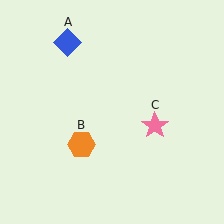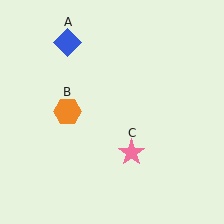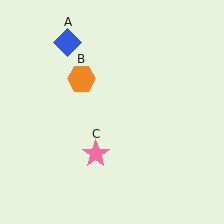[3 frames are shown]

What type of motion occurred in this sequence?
The orange hexagon (object B), pink star (object C) rotated clockwise around the center of the scene.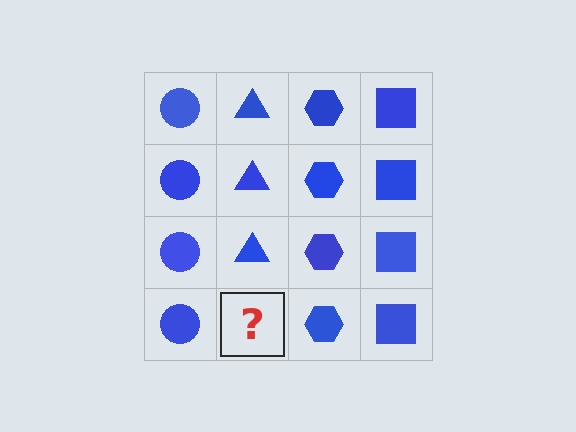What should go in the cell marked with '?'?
The missing cell should contain a blue triangle.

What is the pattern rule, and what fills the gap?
The rule is that each column has a consistent shape. The gap should be filled with a blue triangle.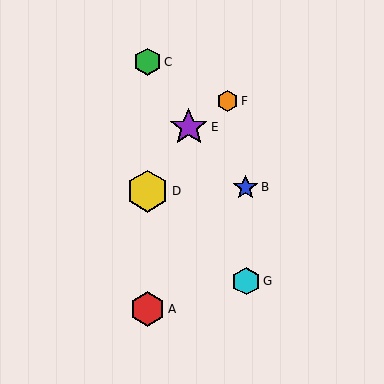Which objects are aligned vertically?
Objects A, C, D are aligned vertically.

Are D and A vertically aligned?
Yes, both are at x≈148.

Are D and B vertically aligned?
No, D is at x≈148 and B is at x≈246.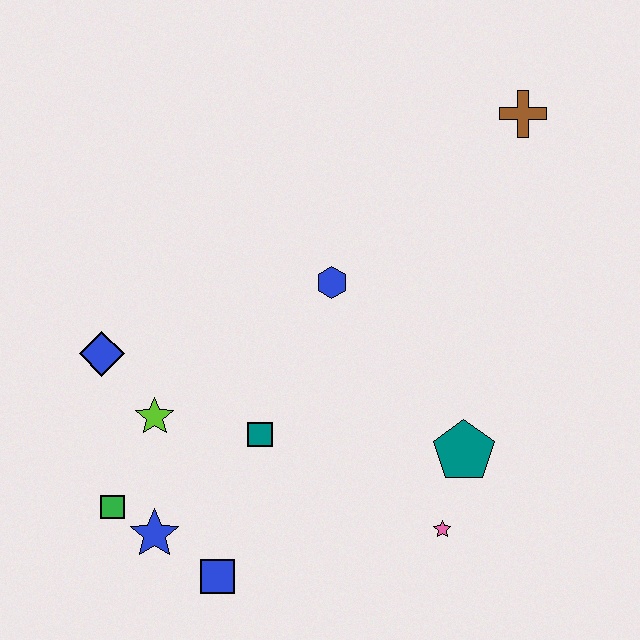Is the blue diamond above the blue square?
Yes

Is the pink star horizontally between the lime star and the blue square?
No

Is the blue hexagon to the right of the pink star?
No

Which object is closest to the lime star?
The blue diamond is closest to the lime star.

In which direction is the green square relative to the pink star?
The green square is to the left of the pink star.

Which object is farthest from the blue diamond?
The brown cross is farthest from the blue diamond.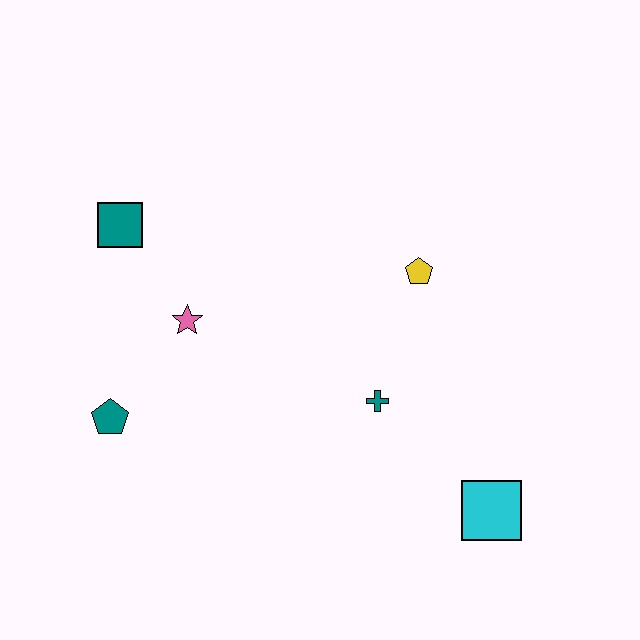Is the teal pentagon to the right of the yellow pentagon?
No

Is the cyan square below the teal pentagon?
Yes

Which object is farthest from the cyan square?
The teal square is farthest from the cyan square.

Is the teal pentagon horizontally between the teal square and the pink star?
No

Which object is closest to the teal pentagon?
The pink star is closest to the teal pentagon.